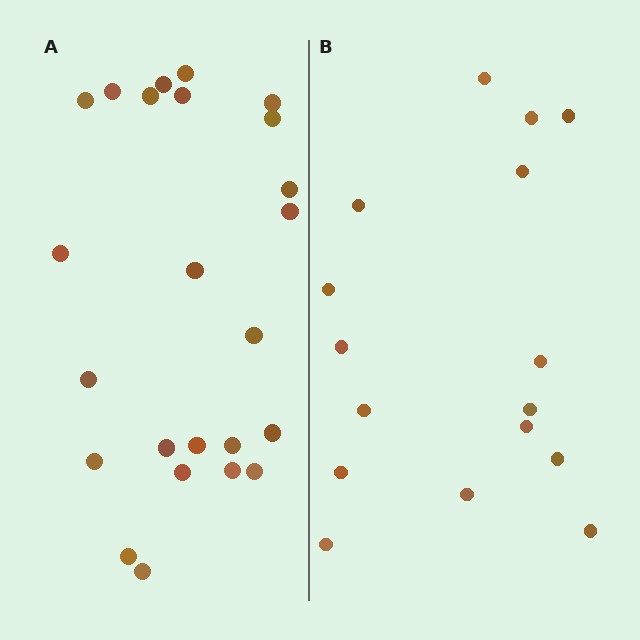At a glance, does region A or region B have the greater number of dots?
Region A (the left region) has more dots.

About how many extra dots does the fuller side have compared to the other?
Region A has roughly 8 or so more dots than region B.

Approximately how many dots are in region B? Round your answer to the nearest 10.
About 20 dots. (The exact count is 16, which rounds to 20.)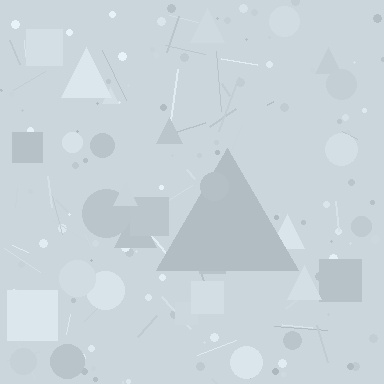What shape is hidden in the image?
A triangle is hidden in the image.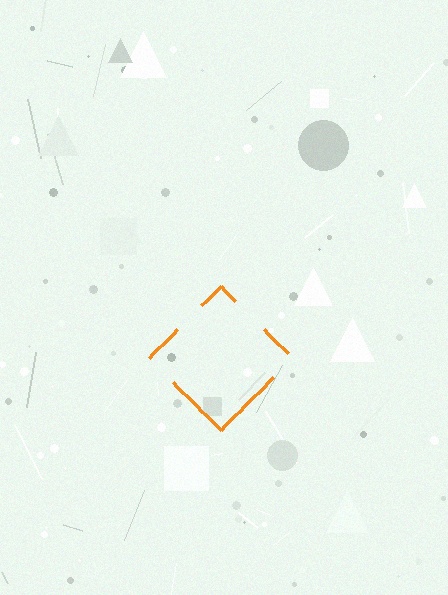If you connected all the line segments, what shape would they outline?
They would outline a diamond.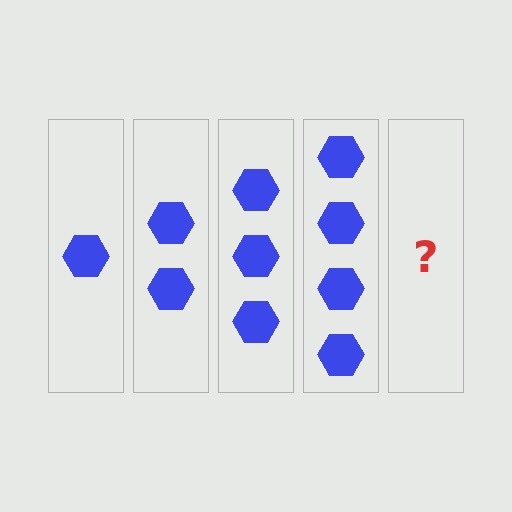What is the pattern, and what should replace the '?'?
The pattern is that each step adds one more hexagon. The '?' should be 5 hexagons.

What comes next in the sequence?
The next element should be 5 hexagons.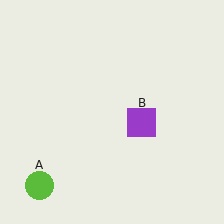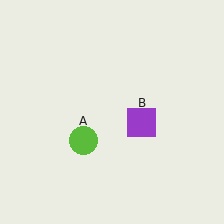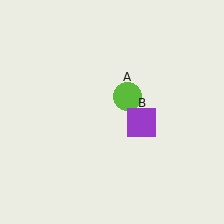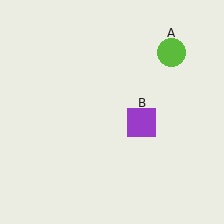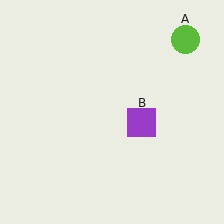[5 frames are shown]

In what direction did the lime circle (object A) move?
The lime circle (object A) moved up and to the right.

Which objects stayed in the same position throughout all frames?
Purple square (object B) remained stationary.